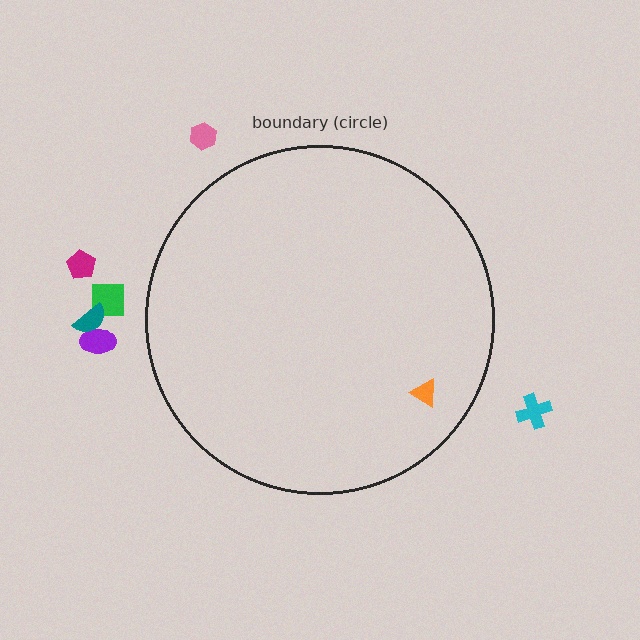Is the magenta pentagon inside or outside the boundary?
Outside.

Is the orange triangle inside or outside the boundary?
Inside.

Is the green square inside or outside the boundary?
Outside.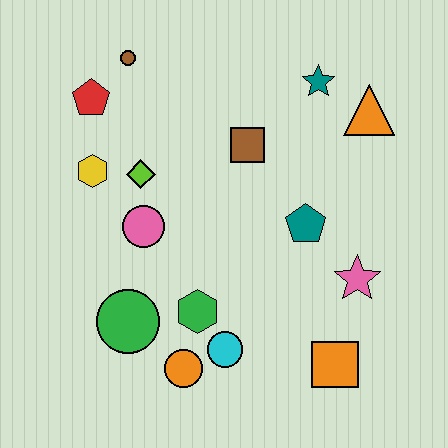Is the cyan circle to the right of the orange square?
No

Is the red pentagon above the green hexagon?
Yes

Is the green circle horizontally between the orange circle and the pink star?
No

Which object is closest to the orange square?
The pink star is closest to the orange square.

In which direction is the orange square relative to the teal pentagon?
The orange square is below the teal pentagon.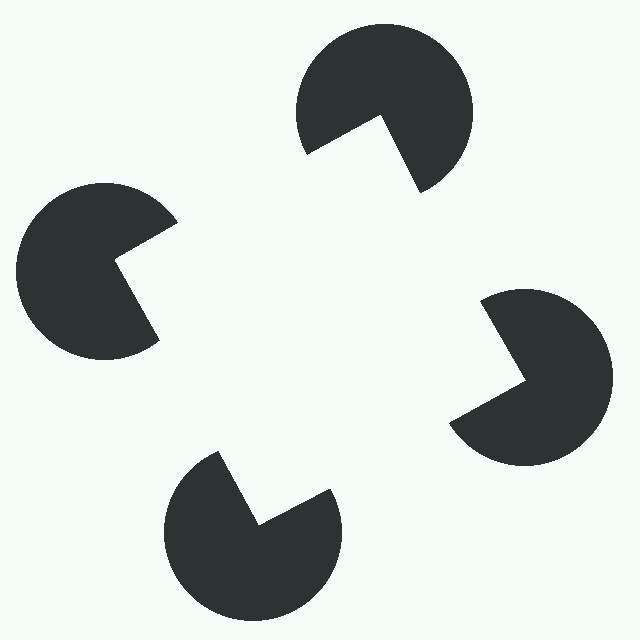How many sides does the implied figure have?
4 sides.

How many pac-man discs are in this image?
There are 4 — one at each vertex of the illusory square.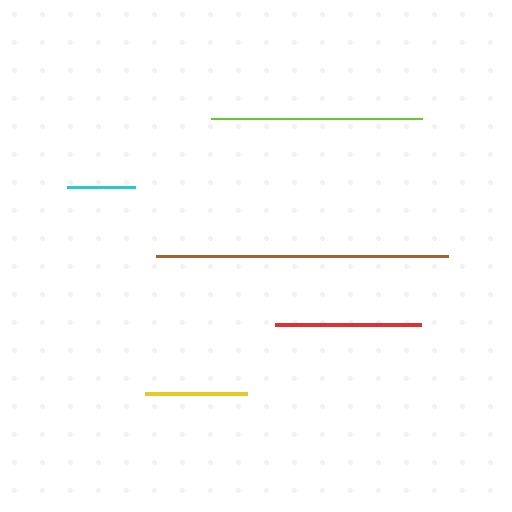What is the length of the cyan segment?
The cyan segment is approximately 68 pixels long.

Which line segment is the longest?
The brown line is the longest at approximately 292 pixels.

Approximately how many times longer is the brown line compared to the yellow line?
The brown line is approximately 2.9 times the length of the yellow line.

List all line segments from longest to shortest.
From longest to shortest: brown, lime, red, yellow, cyan.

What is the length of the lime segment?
The lime segment is approximately 211 pixels long.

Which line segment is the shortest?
The cyan line is the shortest at approximately 68 pixels.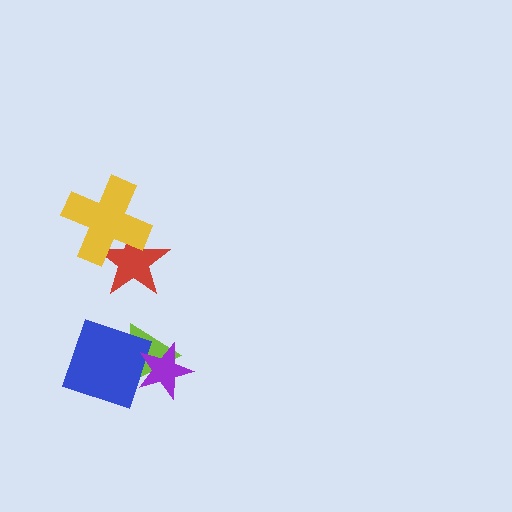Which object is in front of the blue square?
The purple star is in front of the blue square.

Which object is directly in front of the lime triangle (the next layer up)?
The blue square is directly in front of the lime triangle.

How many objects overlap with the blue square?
2 objects overlap with the blue square.